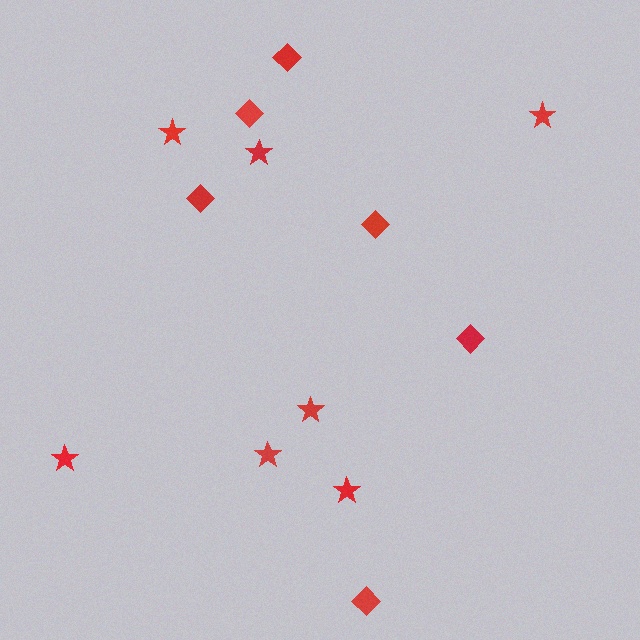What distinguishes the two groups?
There are 2 groups: one group of stars (7) and one group of diamonds (6).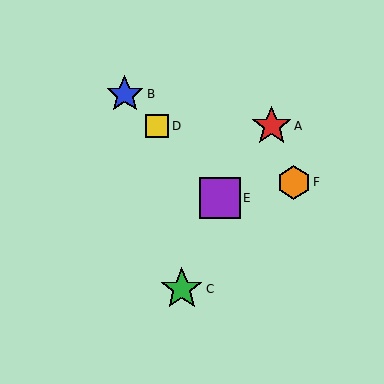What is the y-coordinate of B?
Object B is at y≈94.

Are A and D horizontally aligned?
Yes, both are at y≈126.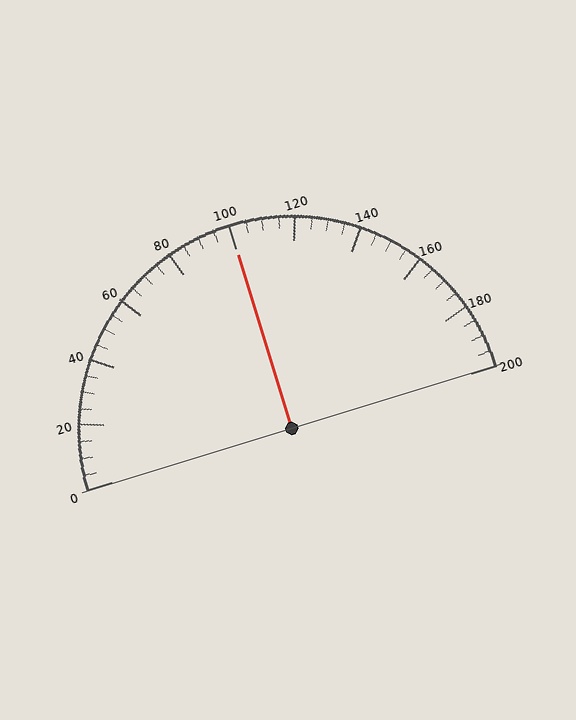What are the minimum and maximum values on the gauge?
The gauge ranges from 0 to 200.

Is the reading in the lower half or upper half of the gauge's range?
The reading is in the upper half of the range (0 to 200).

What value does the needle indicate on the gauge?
The needle indicates approximately 100.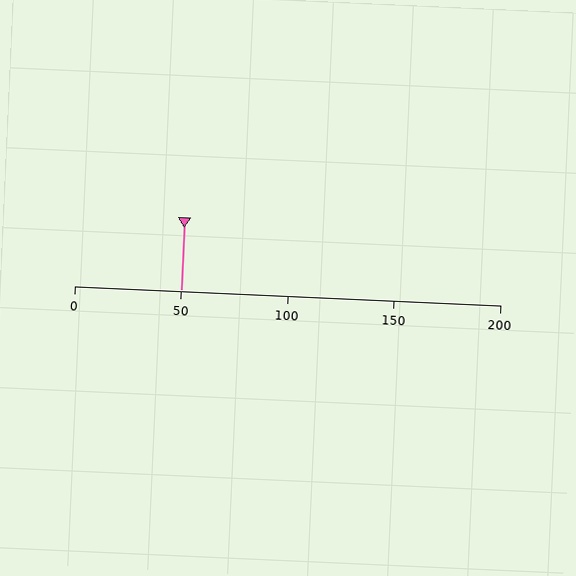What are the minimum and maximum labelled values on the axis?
The axis runs from 0 to 200.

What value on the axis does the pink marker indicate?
The marker indicates approximately 50.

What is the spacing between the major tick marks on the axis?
The major ticks are spaced 50 apart.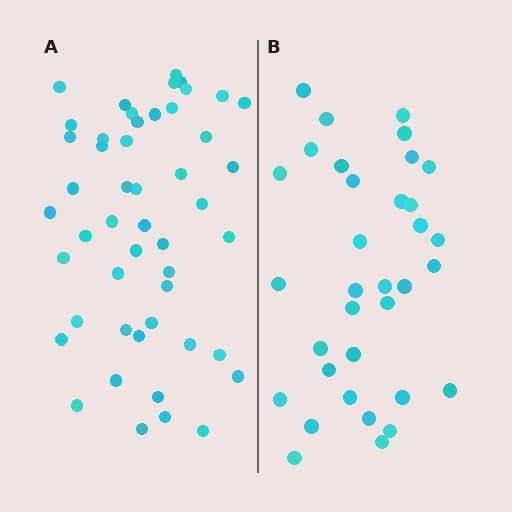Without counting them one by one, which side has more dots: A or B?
Region A (the left region) has more dots.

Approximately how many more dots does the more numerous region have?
Region A has approximately 15 more dots than region B.